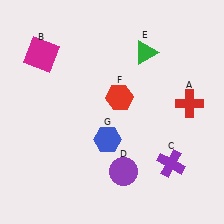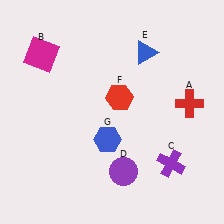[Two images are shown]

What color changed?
The triangle (E) changed from green in Image 1 to blue in Image 2.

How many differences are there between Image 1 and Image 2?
There is 1 difference between the two images.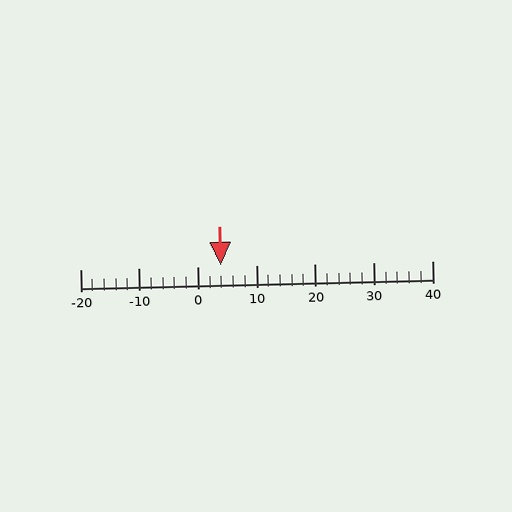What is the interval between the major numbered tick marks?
The major tick marks are spaced 10 units apart.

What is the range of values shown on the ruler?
The ruler shows values from -20 to 40.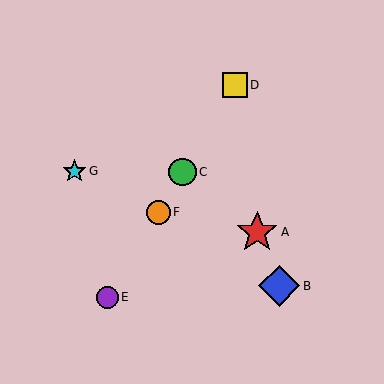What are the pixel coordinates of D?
Object D is at (235, 85).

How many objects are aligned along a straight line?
4 objects (C, D, E, F) are aligned along a straight line.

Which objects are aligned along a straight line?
Objects C, D, E, F are aligned along a straight line.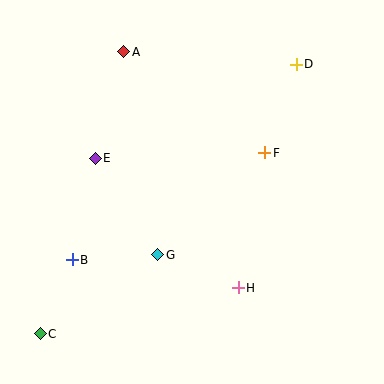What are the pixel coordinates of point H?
Point H is at (238, 288).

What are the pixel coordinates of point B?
Point B is at (72, 260).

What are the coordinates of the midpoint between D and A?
The midpoint between D and A is at (210, 58).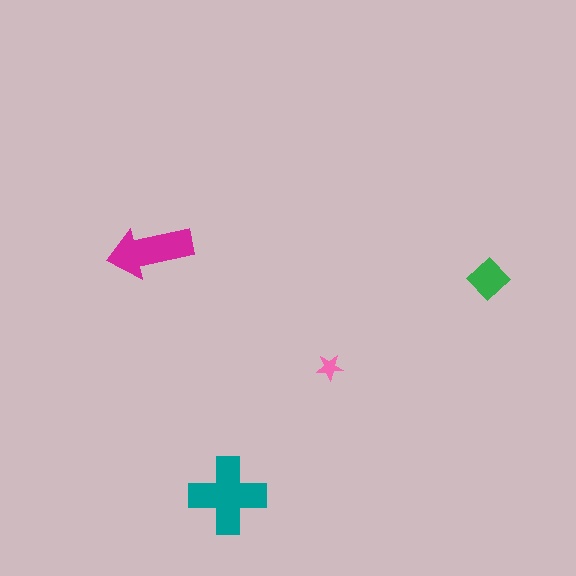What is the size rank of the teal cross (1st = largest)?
1st.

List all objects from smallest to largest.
The pink star, the green diamond, the magenta arrow, the teal cross.